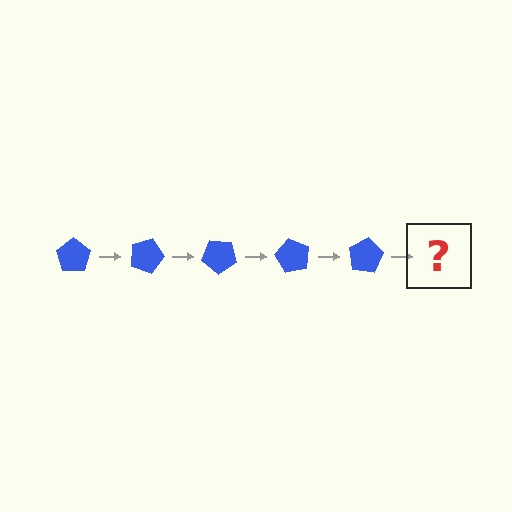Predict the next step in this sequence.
The next step is a blue pentagon rotated 100 degrees.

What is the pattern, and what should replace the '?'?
The pattern is that the pentagon rotates 20 degrees each step. The '?' should be a blue pentagon rotated 100 degrees.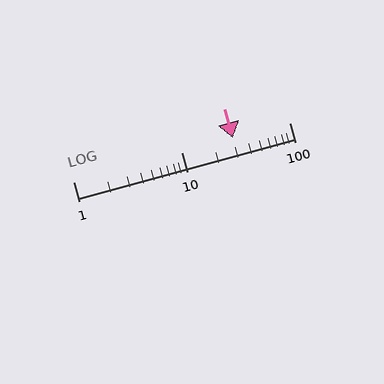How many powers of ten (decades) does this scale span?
The scale spans 2 decades, from 1 to 100.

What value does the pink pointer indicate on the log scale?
The pointer indicates approximately 30.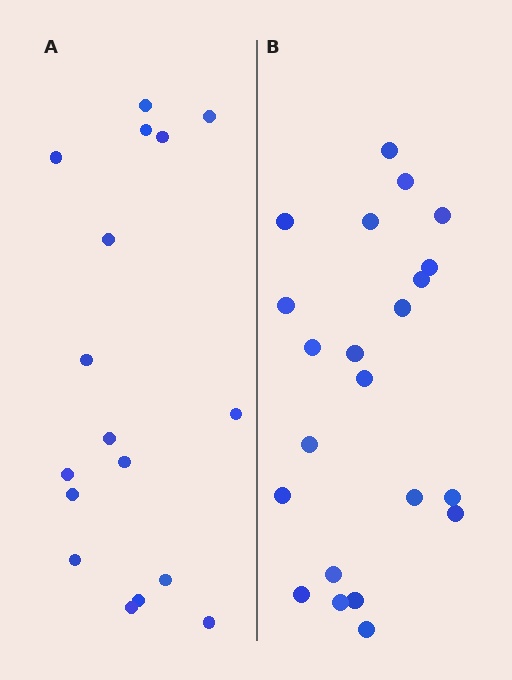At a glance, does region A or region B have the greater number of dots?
Region B (the right region) has more dots.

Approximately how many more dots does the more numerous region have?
Region B has about 5 more dots than region A.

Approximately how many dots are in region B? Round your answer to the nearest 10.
About 20 dots. (The exact count is 22, which rounds to 20.)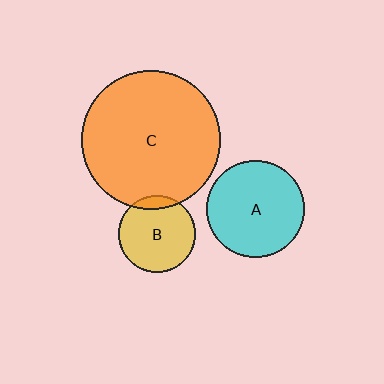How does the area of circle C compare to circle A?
Approximately 2.0 times.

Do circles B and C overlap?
Yes.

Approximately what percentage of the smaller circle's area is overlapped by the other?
Approximately 10%.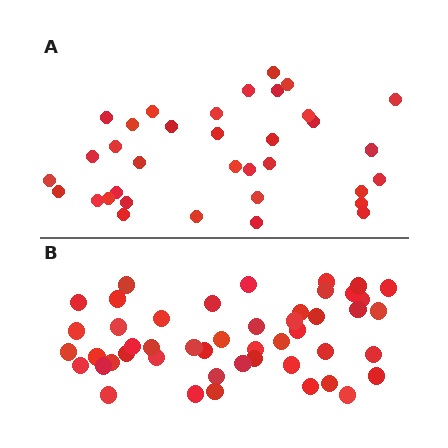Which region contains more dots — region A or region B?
Region B (the bottom region) has more dots.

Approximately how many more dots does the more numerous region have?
Region B has approximately 15 more dots than region A.